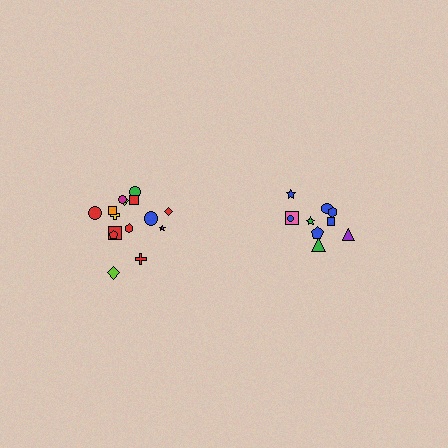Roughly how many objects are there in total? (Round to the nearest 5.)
Roughly 25 objects in total.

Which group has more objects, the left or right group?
The left group.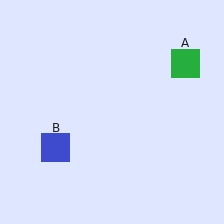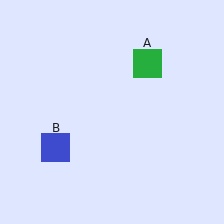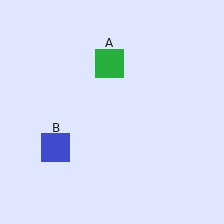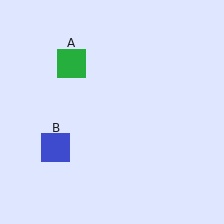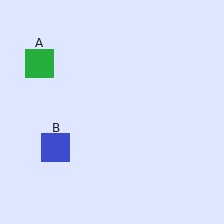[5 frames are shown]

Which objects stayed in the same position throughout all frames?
Blue square (object B) remained stationary.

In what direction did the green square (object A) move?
The green square (object A) moved left.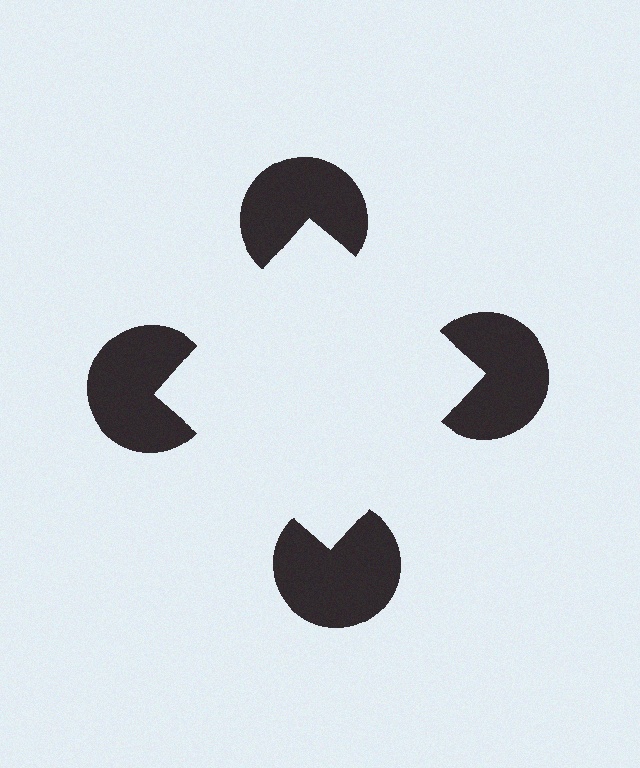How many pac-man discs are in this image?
There are 4 — one at each vertex of the illusory square.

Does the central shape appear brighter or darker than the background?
It typically appears slightly brighter than the background, even though no actual brightness change is drawn.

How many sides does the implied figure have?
4 sides.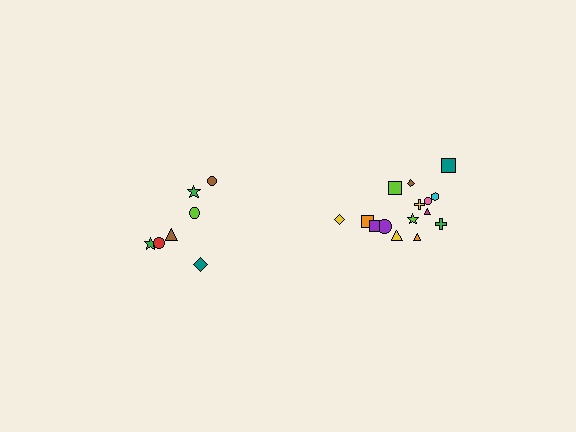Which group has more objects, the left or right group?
The right group.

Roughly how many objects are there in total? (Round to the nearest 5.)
Roughly 20 objects in total.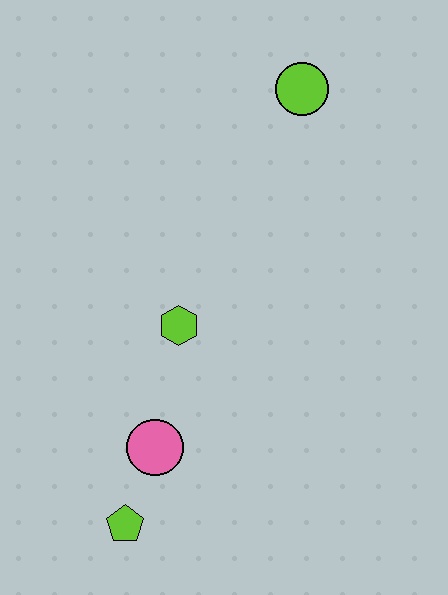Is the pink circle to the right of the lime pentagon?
Yes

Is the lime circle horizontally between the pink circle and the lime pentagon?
No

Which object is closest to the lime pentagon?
The pink circle is closest to the lime pentagon.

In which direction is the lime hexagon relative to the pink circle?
The lime hexagon is above the pink circle.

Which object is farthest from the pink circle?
The lime circle is farthest from the pink circle.